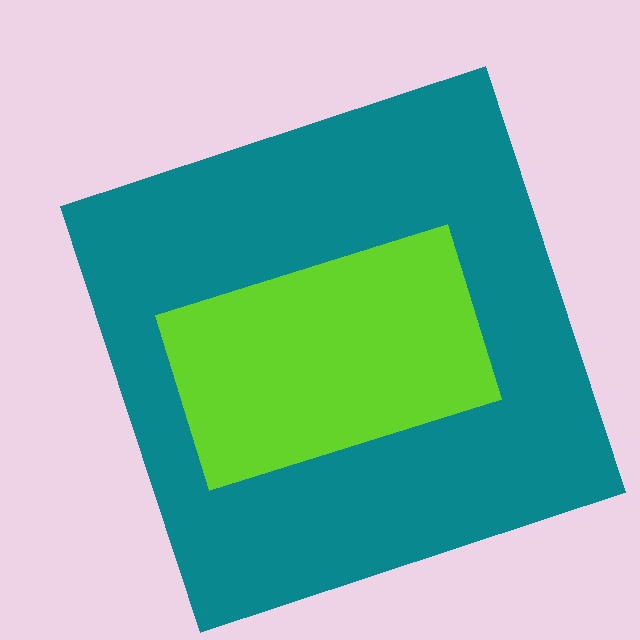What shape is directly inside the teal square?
The lime rectangle.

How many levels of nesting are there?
2.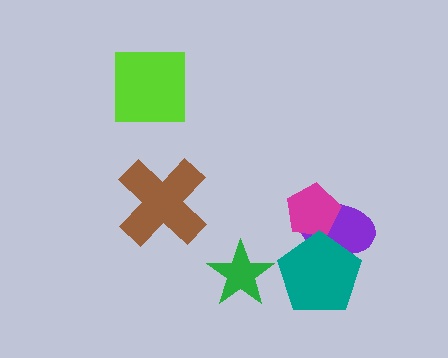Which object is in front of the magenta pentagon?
The teal pentagon is in front of the magenta pentagon.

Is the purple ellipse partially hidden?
Yes, it is partially covered by another shape.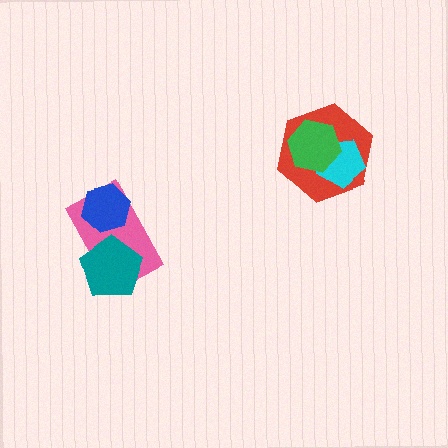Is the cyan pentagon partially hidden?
Yes, it is partially covered by another shape.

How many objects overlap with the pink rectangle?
2 objects overlap with the pink rectangle.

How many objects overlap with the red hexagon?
2 objects overlap with the red hexagon.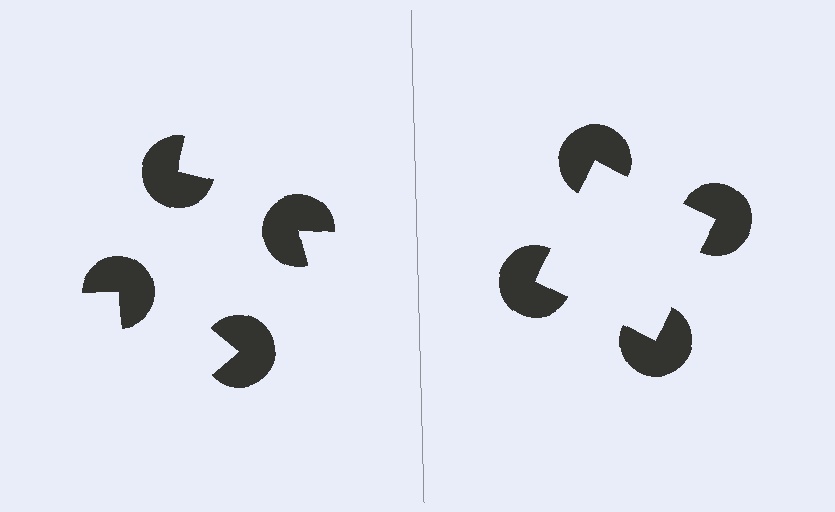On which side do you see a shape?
An illusory square appears on the right side. On the left side the wedge cuts are rotated, so no coherent shape forms.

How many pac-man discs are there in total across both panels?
8 — 4 on each side.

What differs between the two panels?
The pac-man discs are positioned identically on both sides; only the wedge orientations differ. On the right they align to a square; on the left they are misaligned.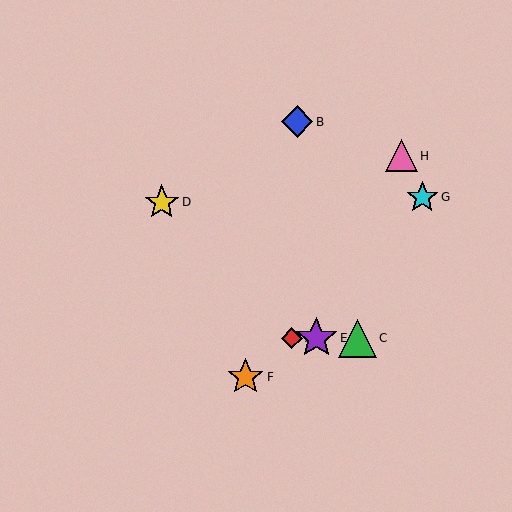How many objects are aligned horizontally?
3 objects (A, C, E) are aligned horizontally.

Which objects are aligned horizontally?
Objects A, C, E are aligned horizontally.